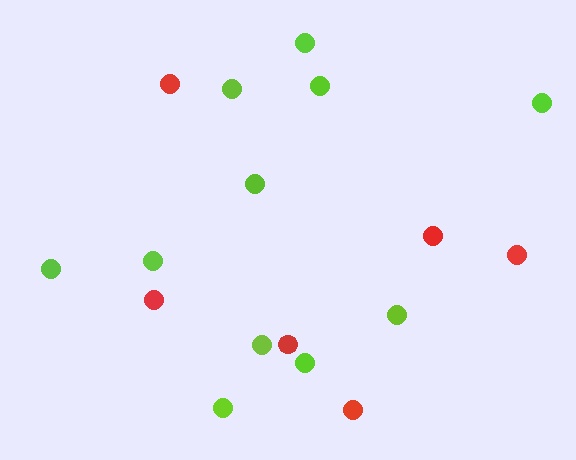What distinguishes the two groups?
There are 2 groups: one group of red circles (6) and one group of lime circles (11).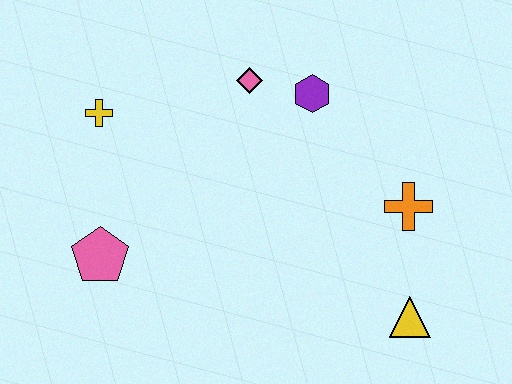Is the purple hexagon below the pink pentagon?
No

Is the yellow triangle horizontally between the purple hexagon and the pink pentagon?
No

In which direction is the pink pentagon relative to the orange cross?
The pink pentagon is to the left of the orange cross.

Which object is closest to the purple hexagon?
The pink diamond is closest to the purple hexagon.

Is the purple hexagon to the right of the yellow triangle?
No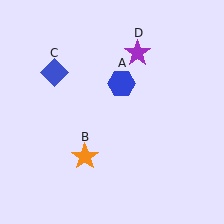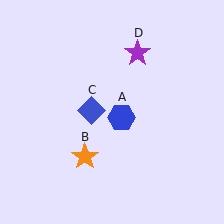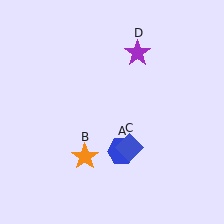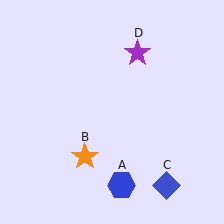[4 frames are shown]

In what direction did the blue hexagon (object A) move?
The blue hexagon (object A) moved down.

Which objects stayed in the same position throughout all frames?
Orange star (object B) and purple star (object D) remained stationary.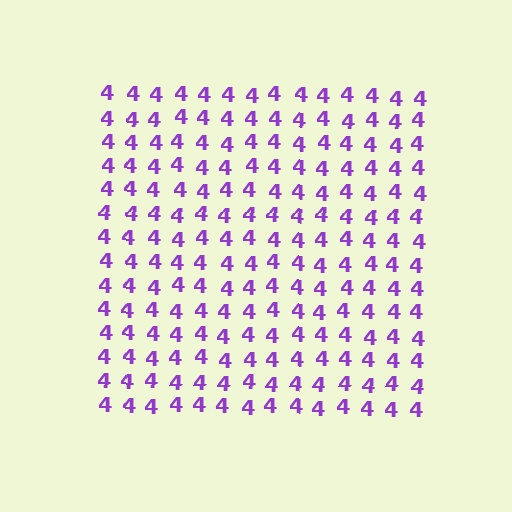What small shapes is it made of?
It is made of small digit 4's.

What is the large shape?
The large shape is a square.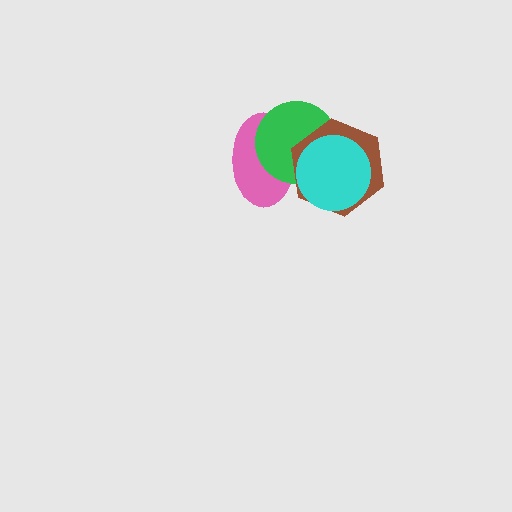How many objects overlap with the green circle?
3 objects overlap with the green circle.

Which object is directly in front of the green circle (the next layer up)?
The brown hexagon is directly in front of the green circle.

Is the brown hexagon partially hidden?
Yes, it is partially covered by another shape.